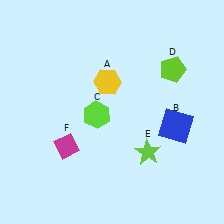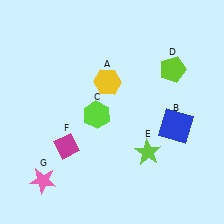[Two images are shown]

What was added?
A pink star (G) was added in Image 2.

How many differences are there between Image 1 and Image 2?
There is 1 difference between the two images.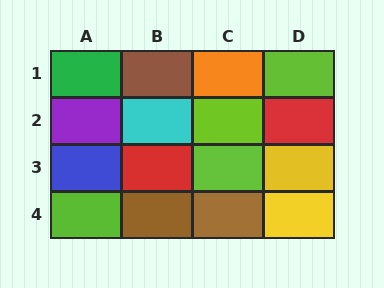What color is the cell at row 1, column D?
Lime.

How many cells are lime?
4 cells are lime.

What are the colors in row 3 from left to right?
Blue, red, lime, yellow.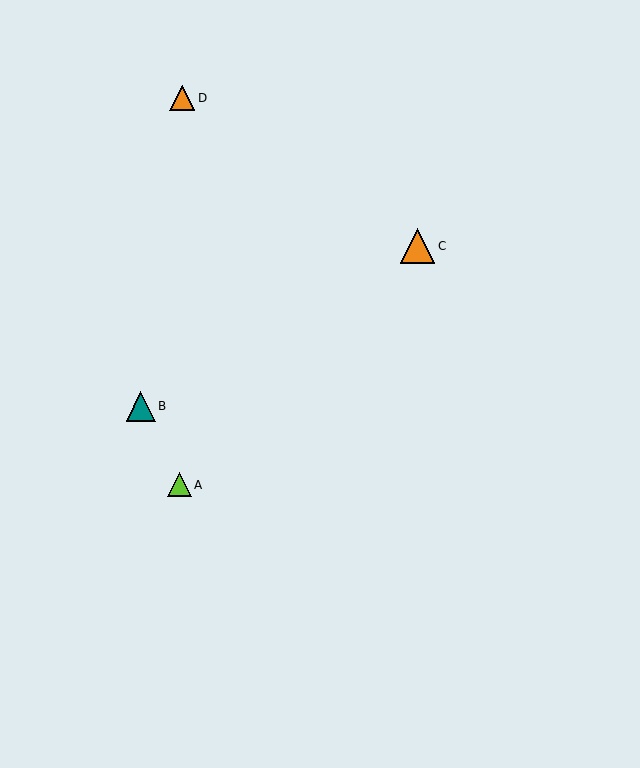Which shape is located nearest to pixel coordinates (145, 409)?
The teal triangle (labeled B) at (141, 406) is nearest to that location.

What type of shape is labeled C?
Shape C is an orange triangle.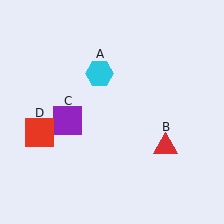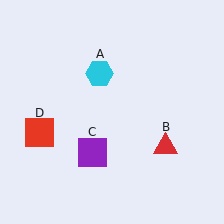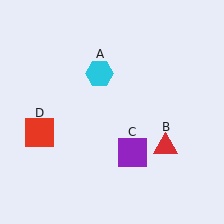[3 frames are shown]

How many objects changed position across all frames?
1 object changed position: purple square (object C).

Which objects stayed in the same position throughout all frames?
Cyan hexagon (object A) and red triangle (object B) and red square (object D) remained stationary.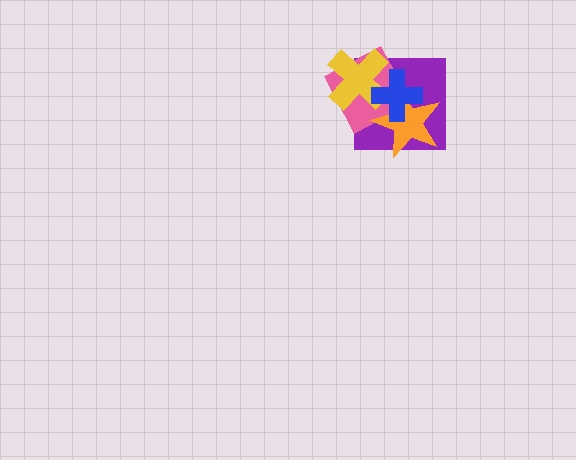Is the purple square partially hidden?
Yes, it is partially covered by another shape.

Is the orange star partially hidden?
Yes, it is partially covered by another shape.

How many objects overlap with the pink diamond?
4 objects overlap with the pink diamond.